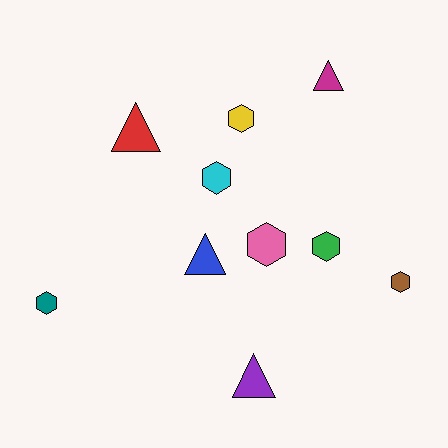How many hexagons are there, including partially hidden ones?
There are 6 hexagons.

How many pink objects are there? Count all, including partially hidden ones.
There is 1 pink object.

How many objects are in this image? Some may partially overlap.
There are 10 objects.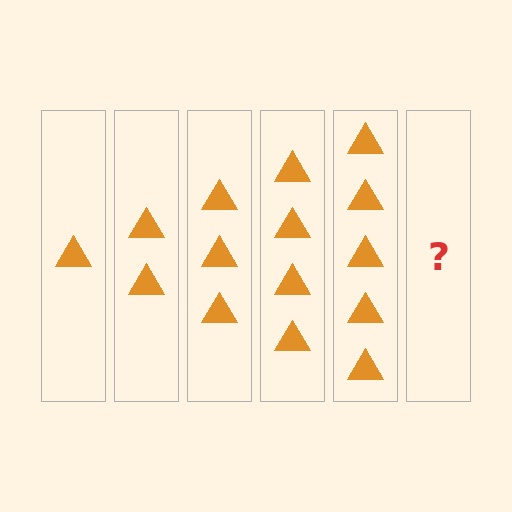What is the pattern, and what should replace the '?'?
The pattern is that each step adds one more triangle. The '?' should be 6 triangles.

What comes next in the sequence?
The next element should be 6 triangles.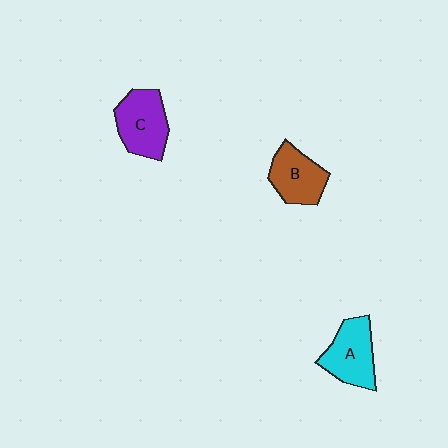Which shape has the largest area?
Shape C (purple).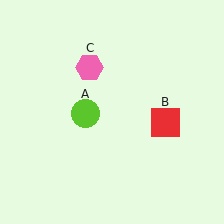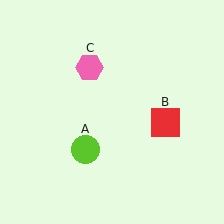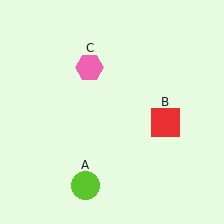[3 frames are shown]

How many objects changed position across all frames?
1 object changed position: lime circle (object A).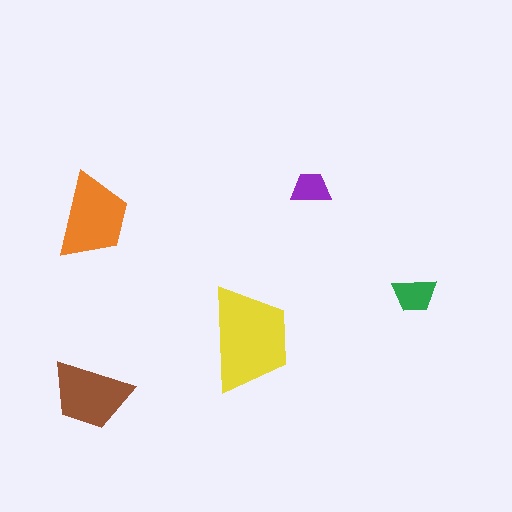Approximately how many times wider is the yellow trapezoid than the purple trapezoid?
About 2.5 times wider.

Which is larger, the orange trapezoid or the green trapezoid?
The orange one.